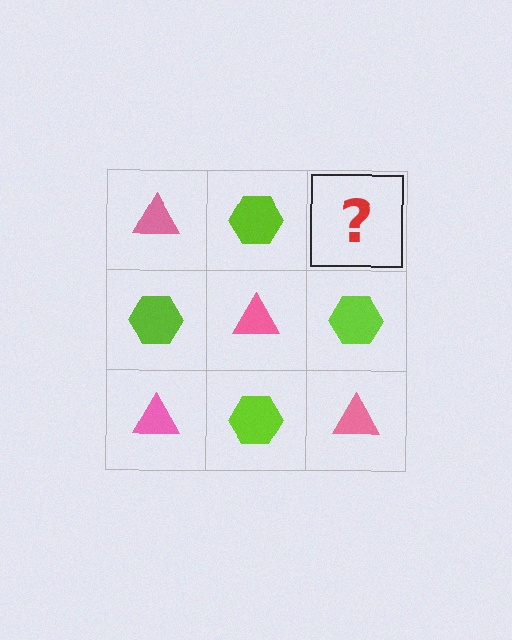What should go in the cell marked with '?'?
The missing cell should contain a pink triangle.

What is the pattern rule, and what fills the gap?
The rule is that it alternates pink triangle and lime hexagon in a checkerboard pattern. The gap should be filled with a pink triangle.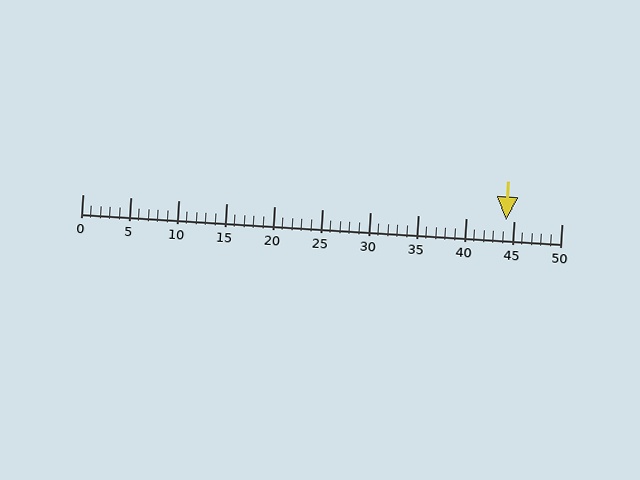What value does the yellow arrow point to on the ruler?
The yellow arrow points to approximately 44.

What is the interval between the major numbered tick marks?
The major tick marks are spaced 5 units apart.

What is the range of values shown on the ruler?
The ruler shows values from 0 to 50.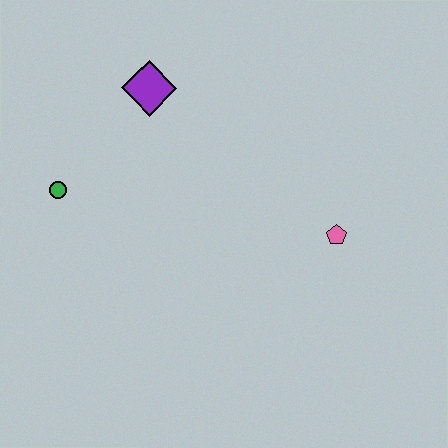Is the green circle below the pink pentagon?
No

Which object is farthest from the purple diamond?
The pink pentagon is farthest from the purple diamond.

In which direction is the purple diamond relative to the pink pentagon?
The purple diamond is to the left of the pink pentagon.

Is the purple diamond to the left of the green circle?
No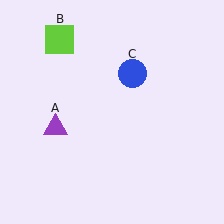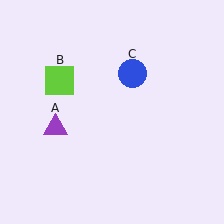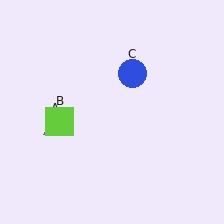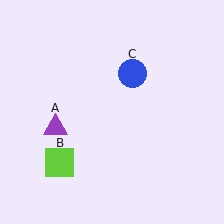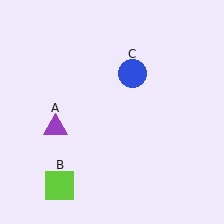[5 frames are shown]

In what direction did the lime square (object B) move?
The lime square (object B) moved down.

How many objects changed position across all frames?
1 object changed position: lime square (object B).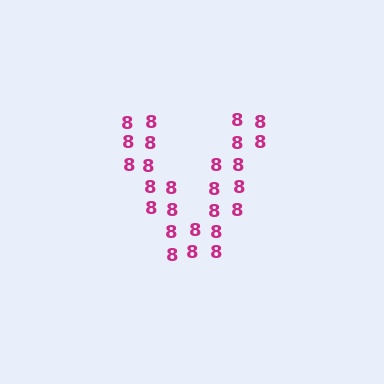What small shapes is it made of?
It is made of small digit 8's.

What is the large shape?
The large shape is the letter V.